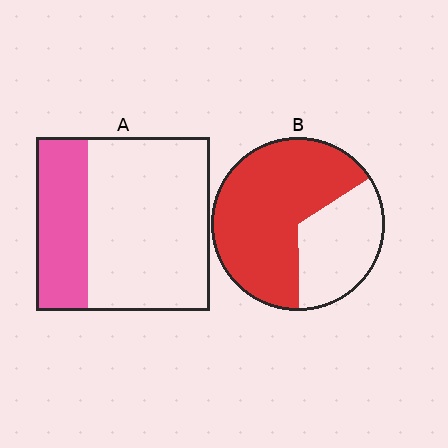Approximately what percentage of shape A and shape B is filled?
A is approximately 30% and B is approximately 65%.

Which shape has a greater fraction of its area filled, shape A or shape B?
Shape B.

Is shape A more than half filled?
No.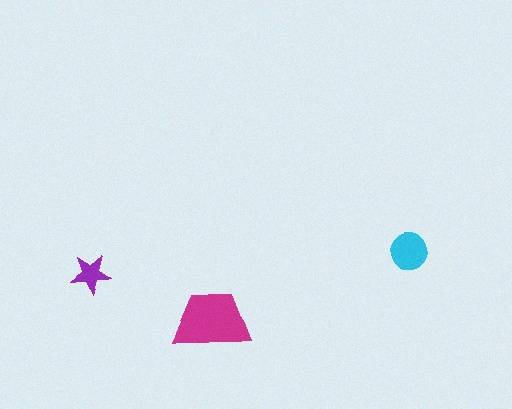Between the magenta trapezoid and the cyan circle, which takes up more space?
The magenta trapezoid.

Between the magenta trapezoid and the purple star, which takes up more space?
The magenta trapezoid.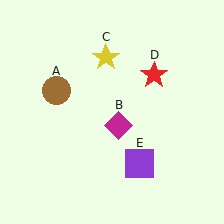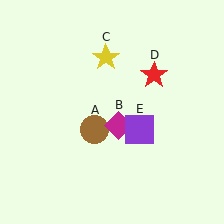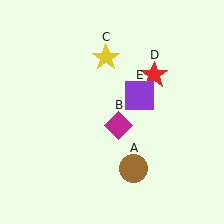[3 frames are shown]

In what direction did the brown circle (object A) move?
The brown circle (object A) moved down and to the right.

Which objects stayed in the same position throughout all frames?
Magenta diamond (object B) and yellow star (object C) and red star (object D) remained stationary.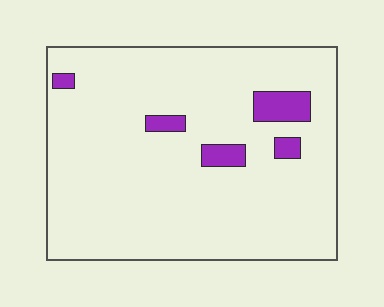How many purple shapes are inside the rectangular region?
5.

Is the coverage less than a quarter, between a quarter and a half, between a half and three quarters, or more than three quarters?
Less than a quarter.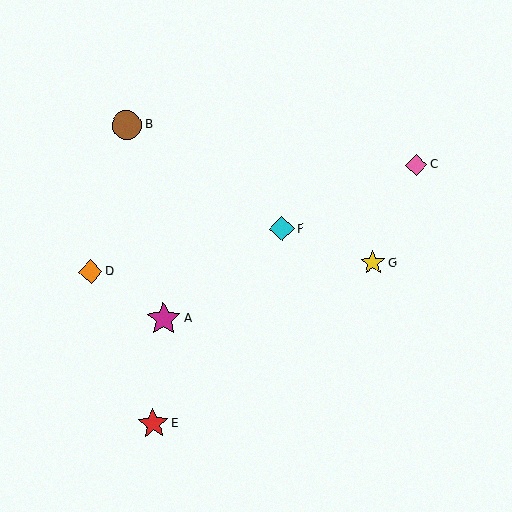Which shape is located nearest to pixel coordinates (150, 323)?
The magenta star (labeled A) at (164, 319) is nearest to that location.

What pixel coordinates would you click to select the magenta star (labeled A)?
Click at (164, 319) to select the magenta star A.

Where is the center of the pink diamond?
The center of the pink diamond is at (416, 165).